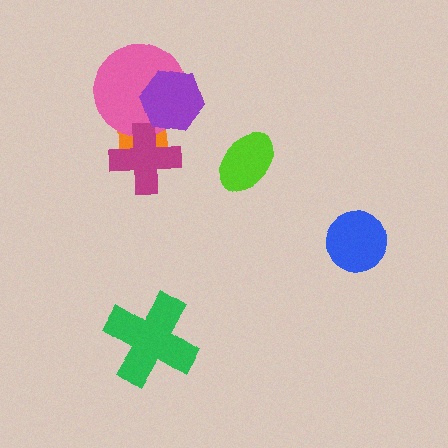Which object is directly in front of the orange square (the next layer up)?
The pink circle is directly in front of the orange square.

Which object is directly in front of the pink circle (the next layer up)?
The magenta cross is directly in front of the pink circle.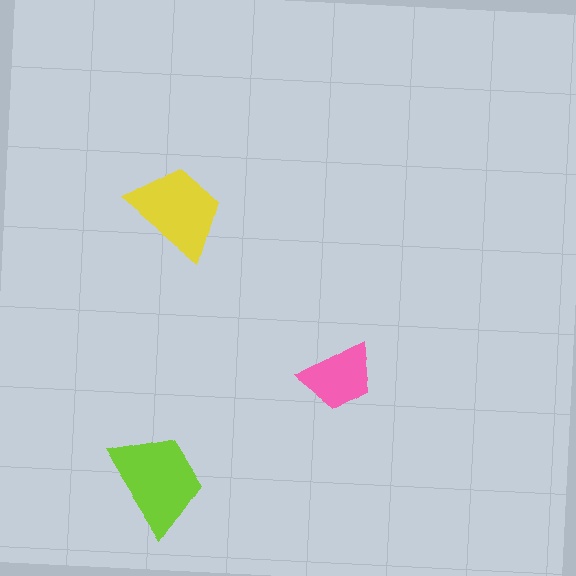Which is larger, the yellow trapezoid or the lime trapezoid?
The lime one.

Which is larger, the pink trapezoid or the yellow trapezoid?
The yellow one.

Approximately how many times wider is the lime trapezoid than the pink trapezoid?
About 1.5 times wider.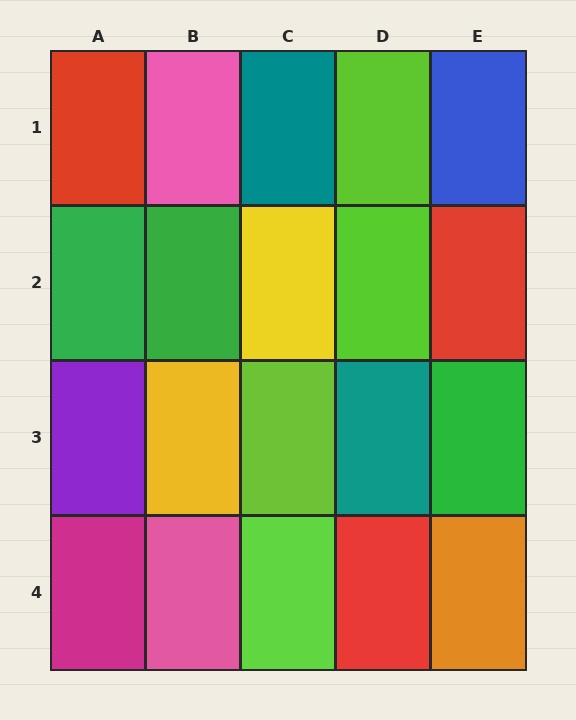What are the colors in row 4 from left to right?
Magenta, pink, lime, red, orange.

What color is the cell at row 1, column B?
Pink.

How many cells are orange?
1 cell is orange.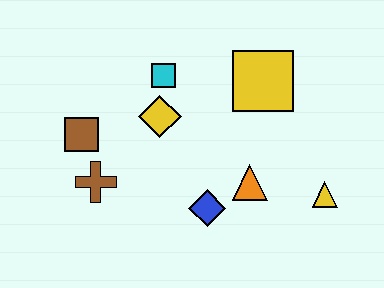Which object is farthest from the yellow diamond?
The yellow triangle is farthest from the yellow diamond.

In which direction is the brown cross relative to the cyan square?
The brown cross is below the cyan square.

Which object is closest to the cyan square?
The yellow diamond is closest to the cyan square.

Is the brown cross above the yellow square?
No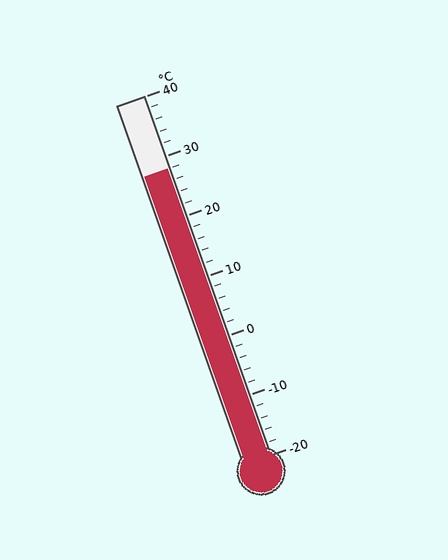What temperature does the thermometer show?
The thermometer shows approximately 28°C.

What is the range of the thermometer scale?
The thermometer scale ranges from -20°C to 40°C.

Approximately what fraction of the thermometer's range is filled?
The thermometer is filled to approximately 80% of its range.